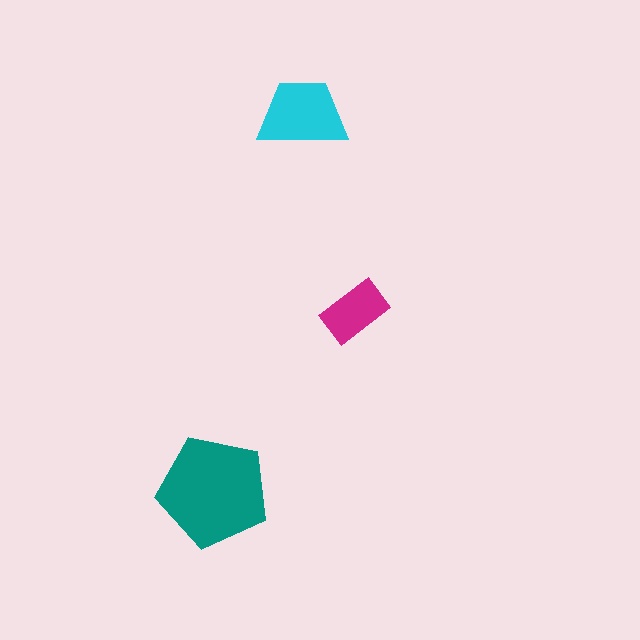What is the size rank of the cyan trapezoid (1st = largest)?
2nd.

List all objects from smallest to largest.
The magenta rectangle, the cyan trapezoid, the teal pentagon.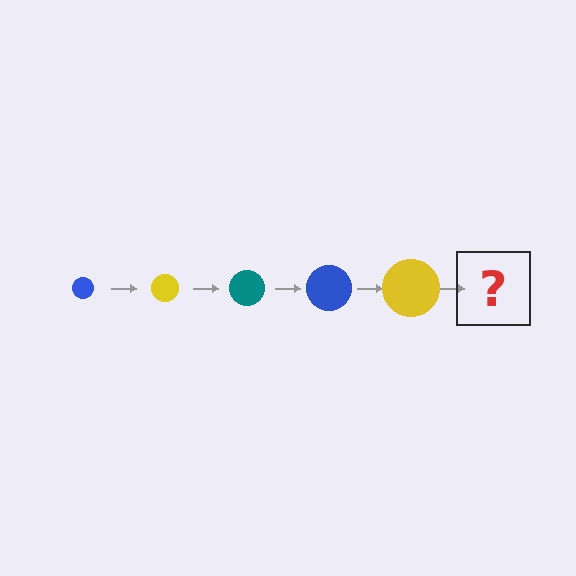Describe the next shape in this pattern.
It should be a teal circle, larger than the previous one.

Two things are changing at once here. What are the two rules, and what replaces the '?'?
The two rules are that the circle grows larger each step and the color cycles through blue, yellow, and teal. The '?' should be a teal circle, larger than the previous one.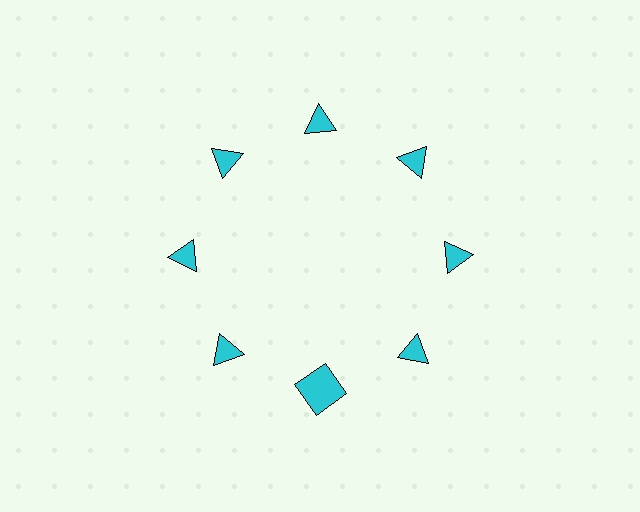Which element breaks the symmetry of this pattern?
The cyan square at roughly the 6 o'clock position breaks the symmetry. All other shapes are cyan triangles.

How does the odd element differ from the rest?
It has a different shape: square instead of triangle.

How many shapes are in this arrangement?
There are 8 shapes arranged in a ring pattern.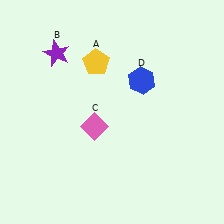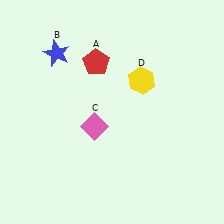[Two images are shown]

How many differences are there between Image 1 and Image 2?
There are 3 differences between the two images.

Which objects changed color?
A changed from yellow to red. B changed from purple to blue. D changed from blue to yellow.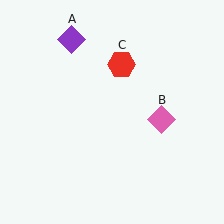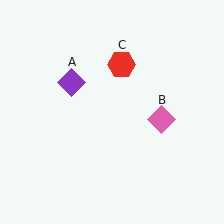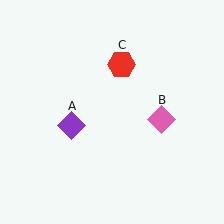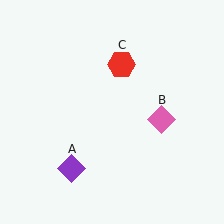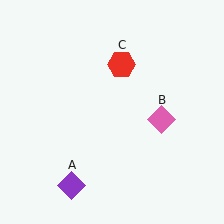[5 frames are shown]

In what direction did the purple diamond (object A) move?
The purple diamond (object A) moved down.